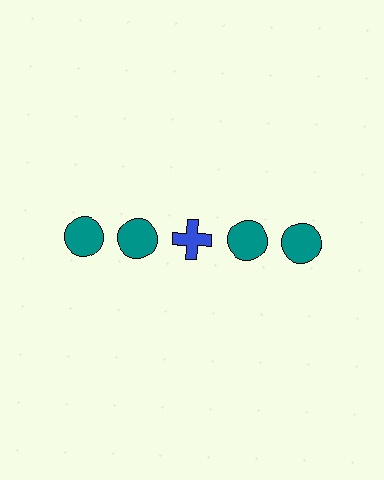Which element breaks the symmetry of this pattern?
The blue cross in the top row, center column breaks the symmetry. All other shapes are teal circles.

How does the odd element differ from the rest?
It differs in both color (blue instead of teal) and shape (cross instead of circle).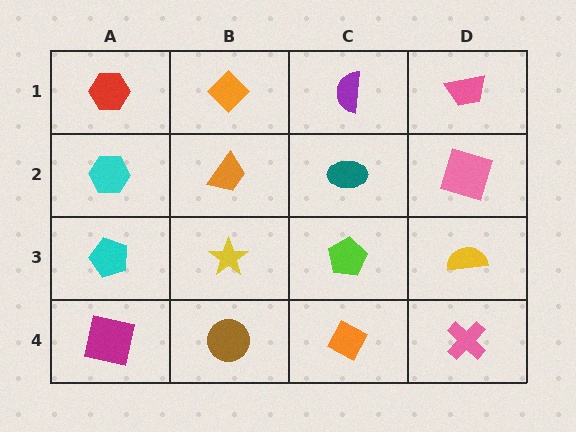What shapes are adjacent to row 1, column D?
A pink square (row 2, column D), a purple semicircle (row 1, column C).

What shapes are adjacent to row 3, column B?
An orange trapezoid (row 2, column B), a brown circle (row 4, column B), a cyan pentagon (row 3, column A), a lime pentagon (row 3, column C).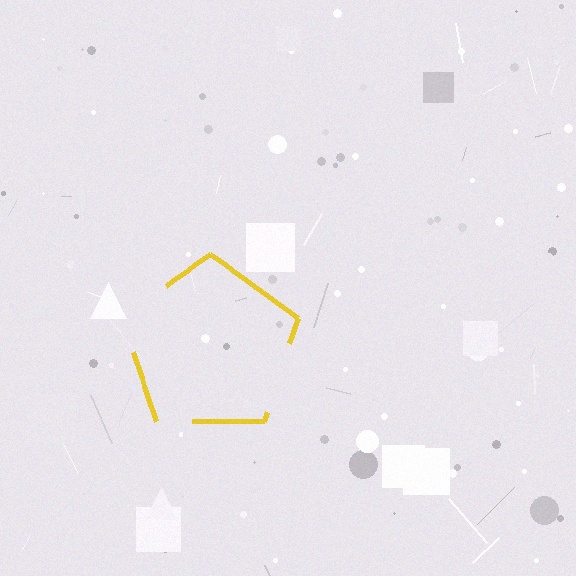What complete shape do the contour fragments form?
The contour fragments form a pentagon.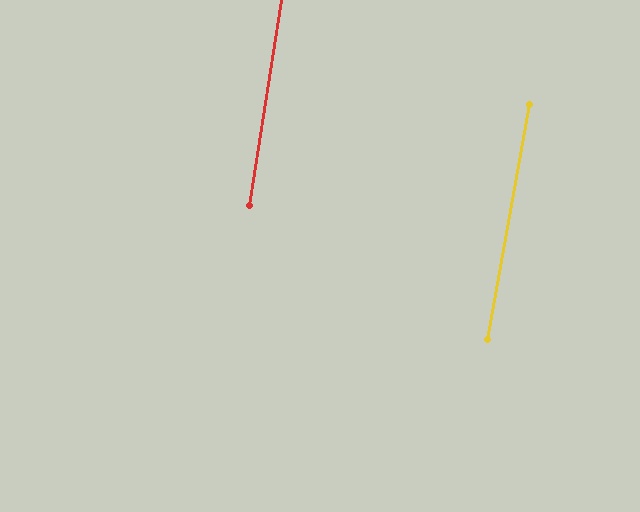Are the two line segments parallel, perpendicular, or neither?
Parallel — their directions differ by only 1.4°.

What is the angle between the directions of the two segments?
Approximately 1 degree.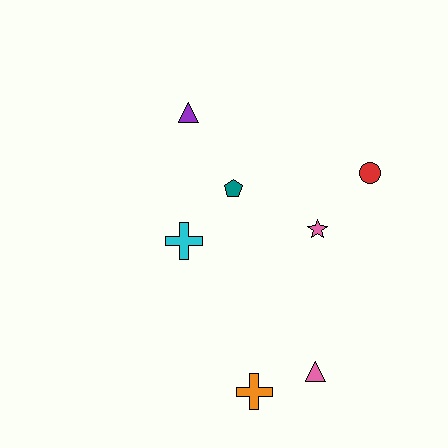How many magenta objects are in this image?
There are no magenta objects.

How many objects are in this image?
There are 7 objects.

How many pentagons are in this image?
There is 1 pentagon.